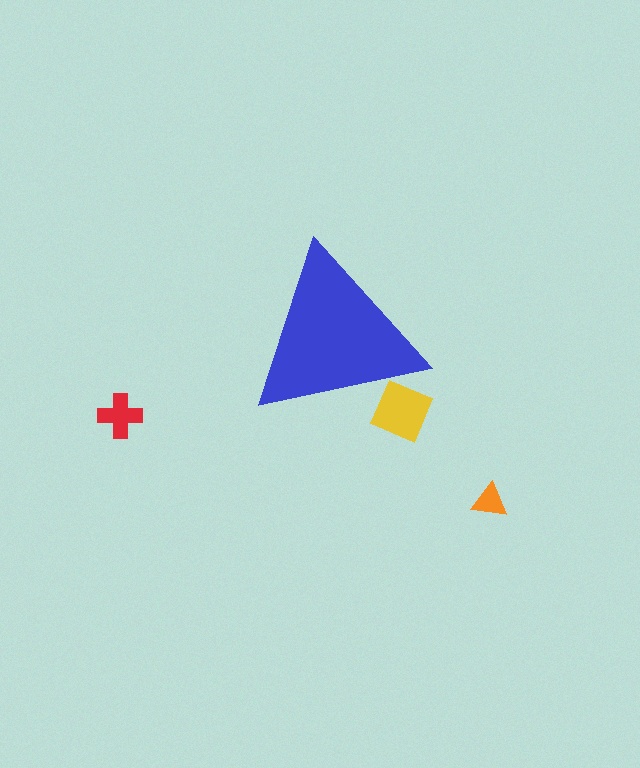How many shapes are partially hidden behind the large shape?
1 shape is partially hidden.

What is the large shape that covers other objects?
A blue triangle.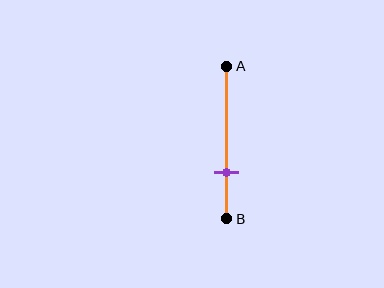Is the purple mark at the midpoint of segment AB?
No, the mark is at about 70% from A, not at the 50% midpoint.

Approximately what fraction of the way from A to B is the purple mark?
The purple mark is approximately 70% of the way from A to B.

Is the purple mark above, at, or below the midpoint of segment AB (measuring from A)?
The purple mark is below the midpoint of segment AB.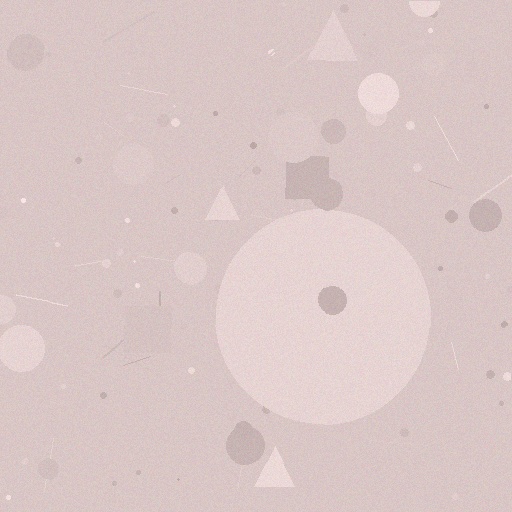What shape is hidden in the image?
A circle is hidden in the image.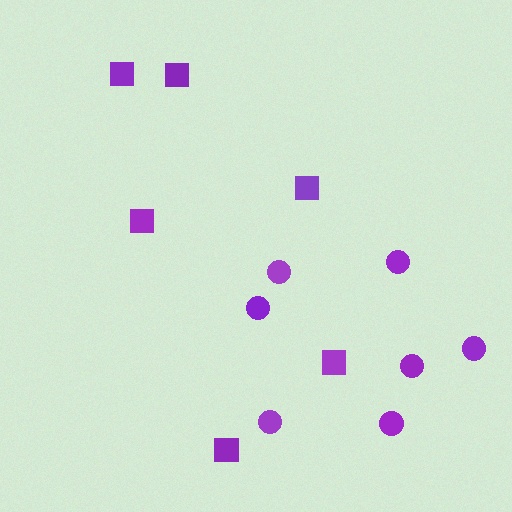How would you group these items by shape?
There are 2 groups: one group of circles (7) and one group of squares (6).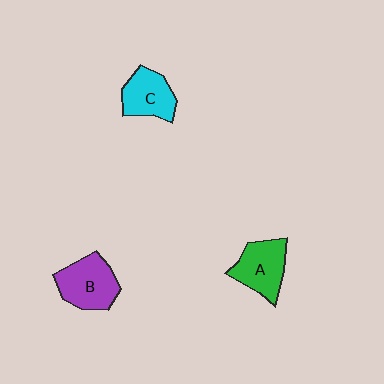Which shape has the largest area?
Shape B (purple).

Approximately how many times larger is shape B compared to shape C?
Approximately 1.2 times.